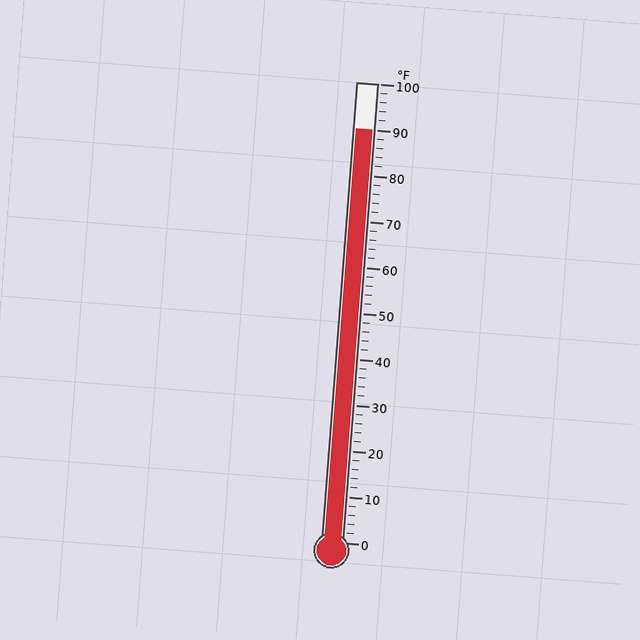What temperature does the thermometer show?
The thermometer shows approximately 90°F.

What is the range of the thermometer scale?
The thermometer scale ranges from 0°F to 100°F.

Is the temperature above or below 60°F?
The temperature is above 60°F.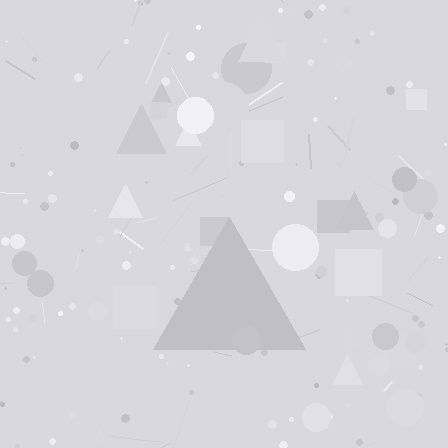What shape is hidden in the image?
A triangle is hidden in the image.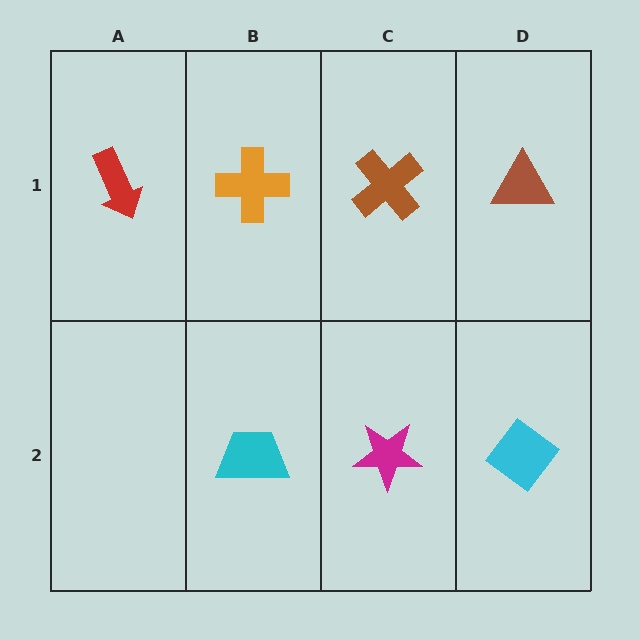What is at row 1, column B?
An orange cross.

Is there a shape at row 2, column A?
No, that cell is empty.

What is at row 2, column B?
A cyan trapezoid.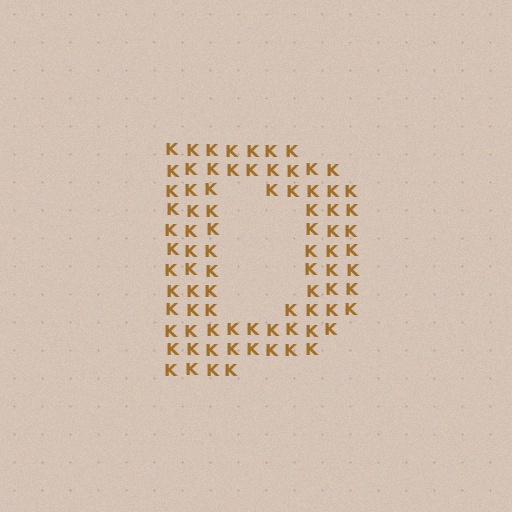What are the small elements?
The small elements are letter K's.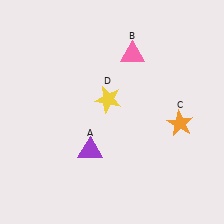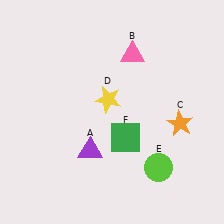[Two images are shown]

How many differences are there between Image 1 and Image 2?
There are 2 differences between the two images.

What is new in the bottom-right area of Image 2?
A lime circle (E) was added in the bottom-right area of Image 2.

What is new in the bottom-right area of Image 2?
A green square (F) was added in the bottom-right area of Image 2.